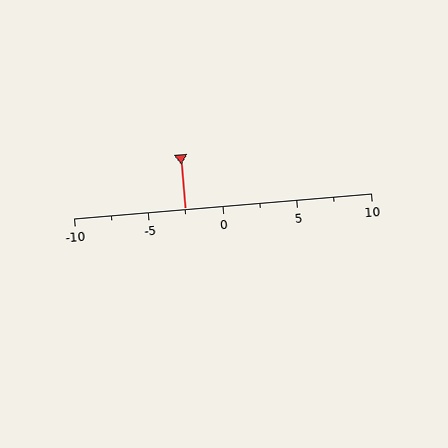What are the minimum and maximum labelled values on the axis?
The axis runs from -10 to 10.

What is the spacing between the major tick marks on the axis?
The major ticks are spaced 5 apart.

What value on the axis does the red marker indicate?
The marker indicates approximately -2.5.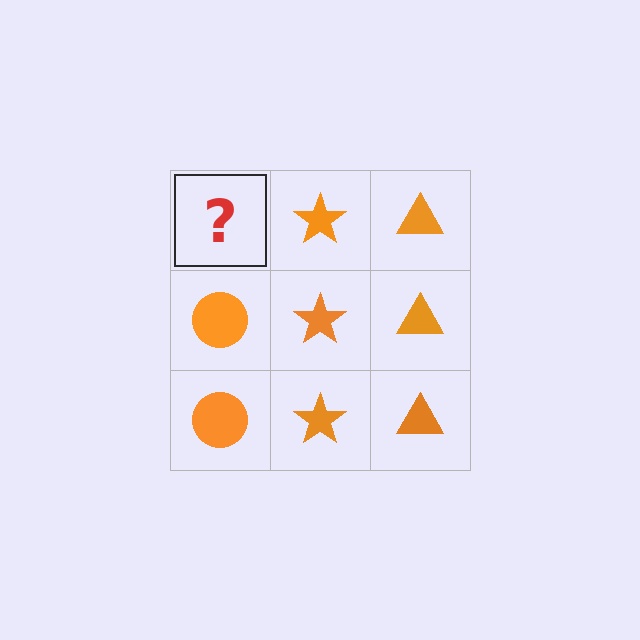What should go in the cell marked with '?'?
The missing cell should contain an orange circle.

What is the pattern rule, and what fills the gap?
The rule is that each column has a consistent shape. The gap should be filled with an orange circle.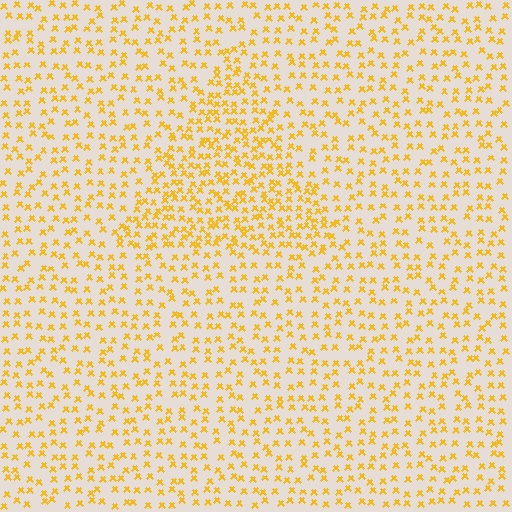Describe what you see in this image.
The image contains small yellow elements arranged at two different densities. A triangle-shaped region is visible where the elements are more densely packed than the surrounding area.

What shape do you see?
I see a triangle.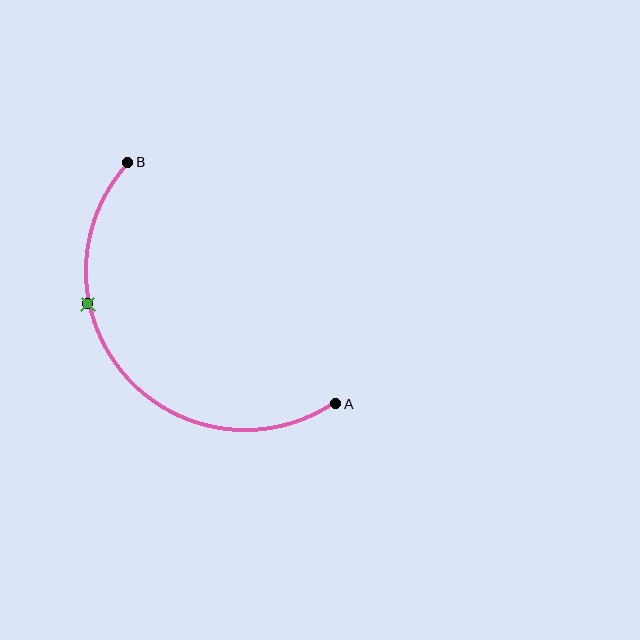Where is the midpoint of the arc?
The arc midpoint is the point on the curve farthest from the straight line joining A and B. It sits below and to the left of that line.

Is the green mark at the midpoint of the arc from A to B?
No. The green mark lies on the arc but is closer to endpoint B. The arc midpoint would be at the point on the curve equidistant along the arc from both A and B.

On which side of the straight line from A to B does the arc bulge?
The arc bulges below and to the left of the straight line connecting A and B.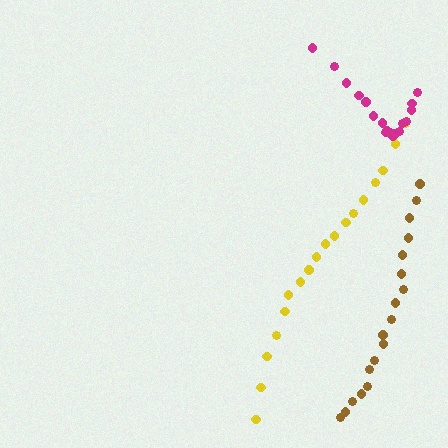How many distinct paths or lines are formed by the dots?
There are 3 distinct paths.